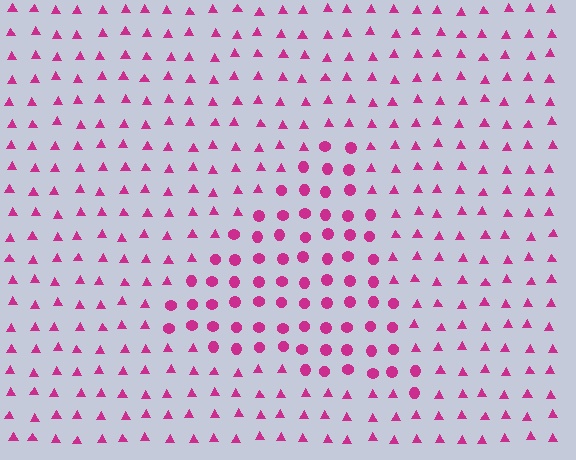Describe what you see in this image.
The image is filled with small magenta elements arranged in a uniform grid. A triangle-shaped region contains circles, while the surrounding area contains triangles. The boundary is defined purely by the change in element shape.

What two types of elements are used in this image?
The image uses circles inside the triangle region and triangles outside it.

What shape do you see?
I see a triangle.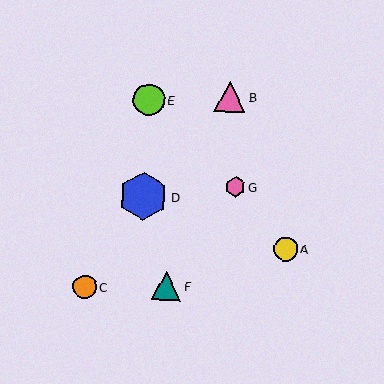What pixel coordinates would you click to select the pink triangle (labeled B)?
Click at (230, 97) to select the pink triangle B.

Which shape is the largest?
The blue hexagon (labeled D) is the largest.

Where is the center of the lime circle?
The center of the lime circle is at (149, 100).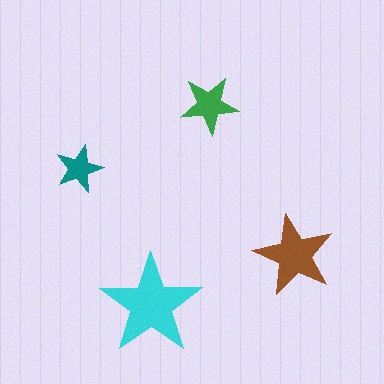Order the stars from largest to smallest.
the cyan one, the brown one, the green one, the teal one.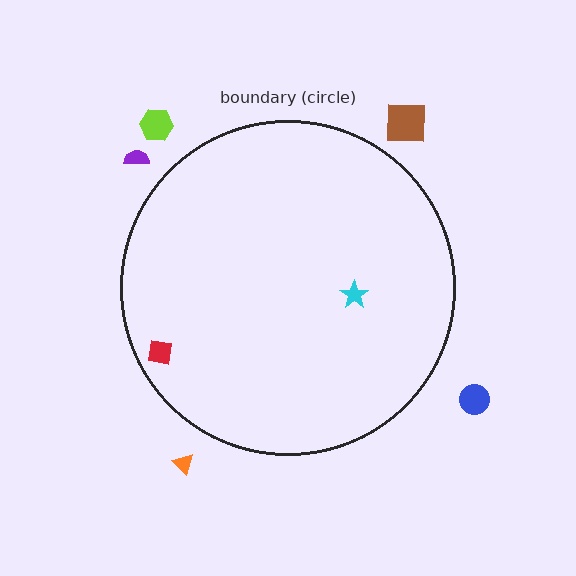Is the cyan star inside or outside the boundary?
Inside.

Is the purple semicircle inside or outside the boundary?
Outside.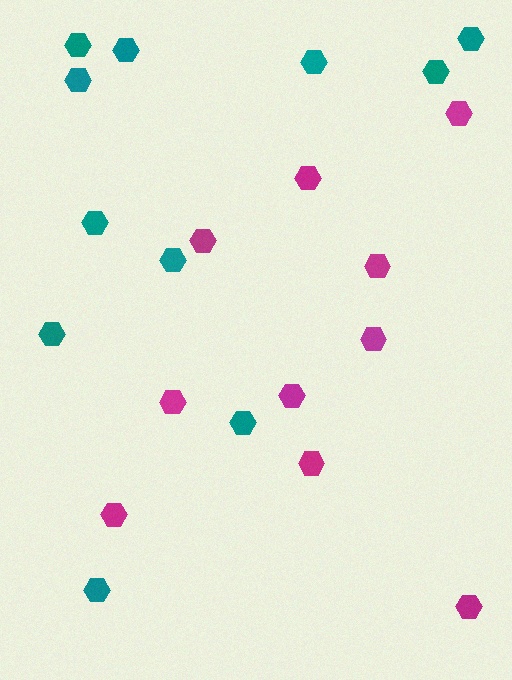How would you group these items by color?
There are 2 groups: one group of teal hexagons (11) and one group of magenta hexagons (10).